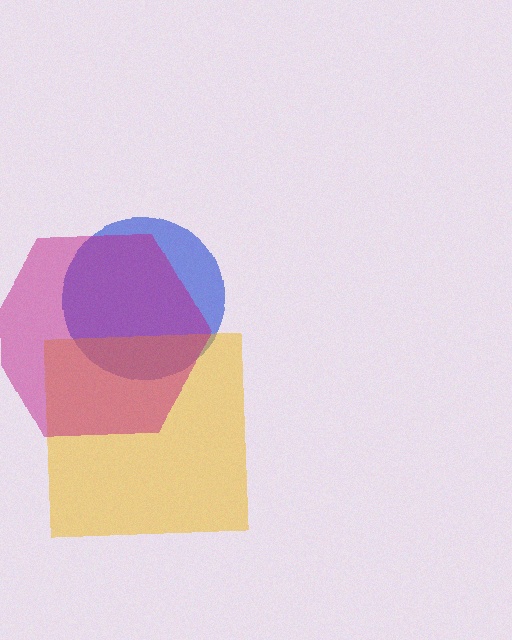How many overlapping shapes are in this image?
There are 3 overlapping shapes in the image.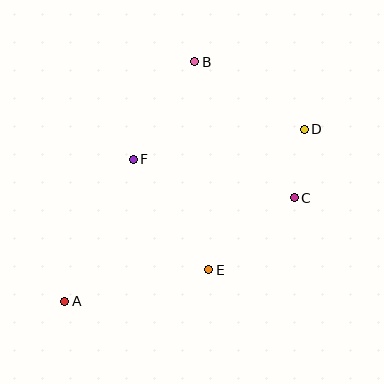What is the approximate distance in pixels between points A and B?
The distance between A and B is approximately 273 pixels.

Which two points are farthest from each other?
Points A and D are farthest from each other.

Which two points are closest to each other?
Points C and D are closest to each other.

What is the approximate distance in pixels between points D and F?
The distance between D and F is approximately 173 pixels.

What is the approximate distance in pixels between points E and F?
The distance between E and F is approximately 134 pixels.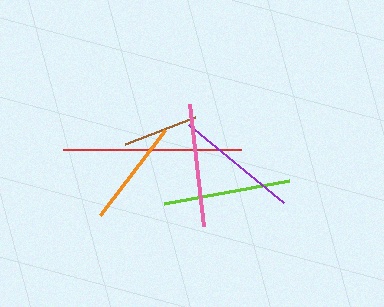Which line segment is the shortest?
The brown line is the shortest at approximately 75 pixels.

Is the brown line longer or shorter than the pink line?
The pink line is longer than the brown line.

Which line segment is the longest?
The red line is the longest at approximately 178 pixels.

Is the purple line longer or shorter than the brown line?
The purple line is longer than the brown line.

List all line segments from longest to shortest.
From longest to shortest: red, lime, pink, purple, orange, brown.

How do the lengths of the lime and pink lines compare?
The lime and pink lines are approximately the same length.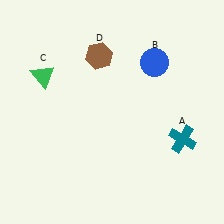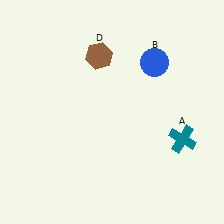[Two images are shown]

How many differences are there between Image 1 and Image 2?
There is 1 difference between the two images.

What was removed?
The green triangle (C) was removed in Image 2.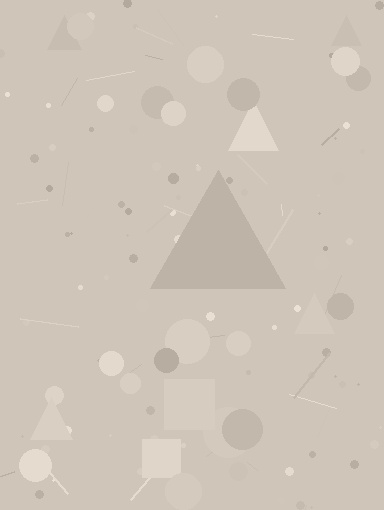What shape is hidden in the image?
A triangle is hidden in the image.